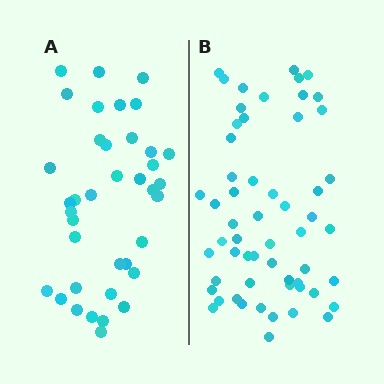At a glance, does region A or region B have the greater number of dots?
Region B (the right region) has more dots.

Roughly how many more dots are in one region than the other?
Region B has approximately 20 more dots than region A.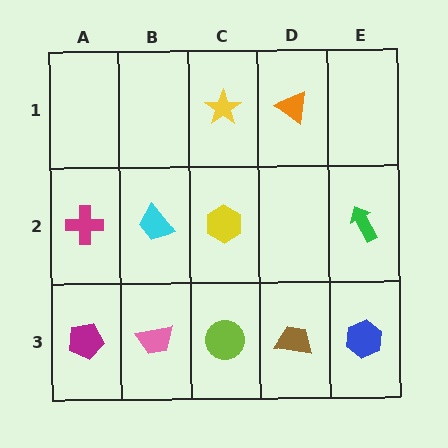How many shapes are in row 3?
5 shapes.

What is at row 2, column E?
A green arrow.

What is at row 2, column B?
A cyan trapezoid.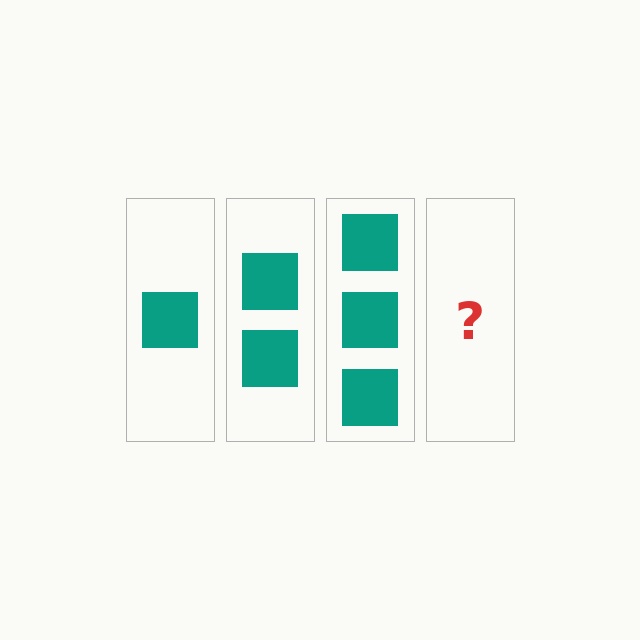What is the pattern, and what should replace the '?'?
The pattern is that each step adds one more square. The '?' should be 4 squares.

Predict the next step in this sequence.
The next step is 4 squares.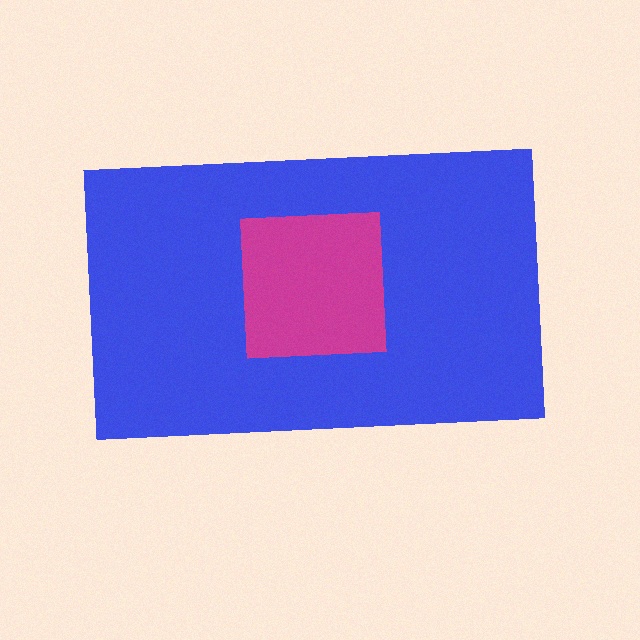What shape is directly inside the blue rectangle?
The magenta square.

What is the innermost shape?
The magenta square.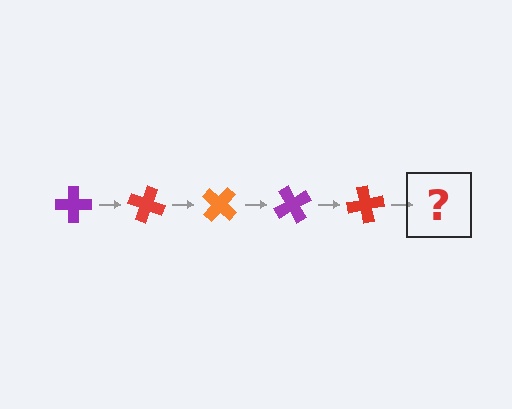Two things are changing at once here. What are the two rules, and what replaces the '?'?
The two rules are that it rotates 20 degrees each step and the color cycles through purple, red, and orange. The '?' should be an orange cross, rotated 100 degrees from the start.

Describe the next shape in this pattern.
It should be an orange cross, rotated 100 degrees from the start.